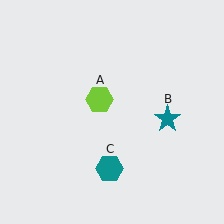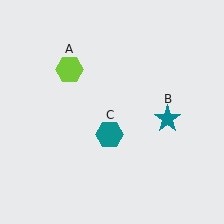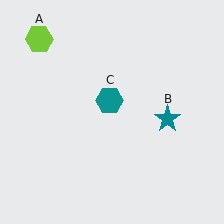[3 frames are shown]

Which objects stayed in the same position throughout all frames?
Teal star (object B) remained stationary.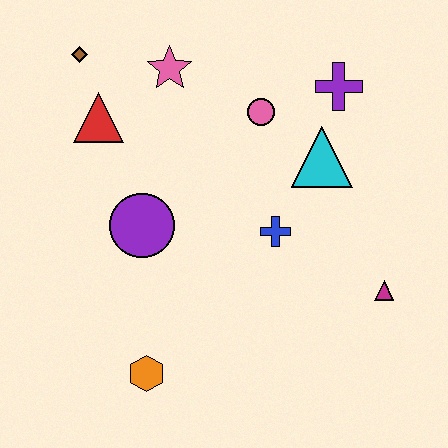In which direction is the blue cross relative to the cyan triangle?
The blue cross is below the cyan triangle.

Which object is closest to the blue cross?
The cyan triangle is closest to the blue cross.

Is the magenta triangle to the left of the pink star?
No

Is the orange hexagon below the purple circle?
Yes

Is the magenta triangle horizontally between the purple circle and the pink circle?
No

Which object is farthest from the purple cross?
The orange hexagon is farthest from the purple cross.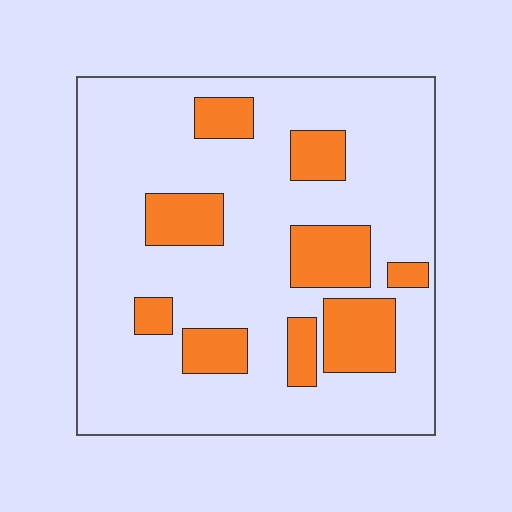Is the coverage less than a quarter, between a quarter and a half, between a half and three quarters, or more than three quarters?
Less than a quarter.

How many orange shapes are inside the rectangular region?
9.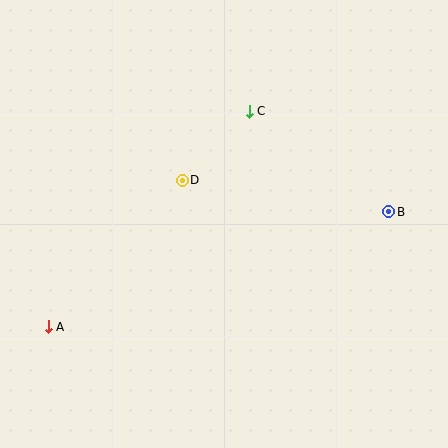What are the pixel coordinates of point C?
Point C is at (249, 111).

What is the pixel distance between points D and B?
The distance between D and B is 209 pixels.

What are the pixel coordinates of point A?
Point A is at (48, 327).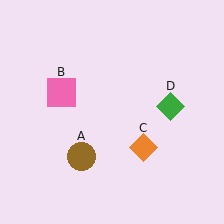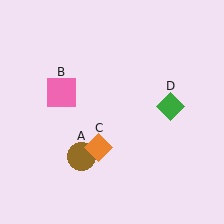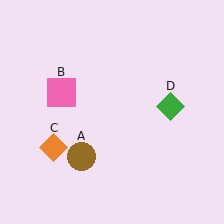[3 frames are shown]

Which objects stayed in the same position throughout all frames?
Brown circle (object A) and pink square (object B) and green diamond (object D) remained stationary.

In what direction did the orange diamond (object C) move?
The orange diamond (object C) moved left.